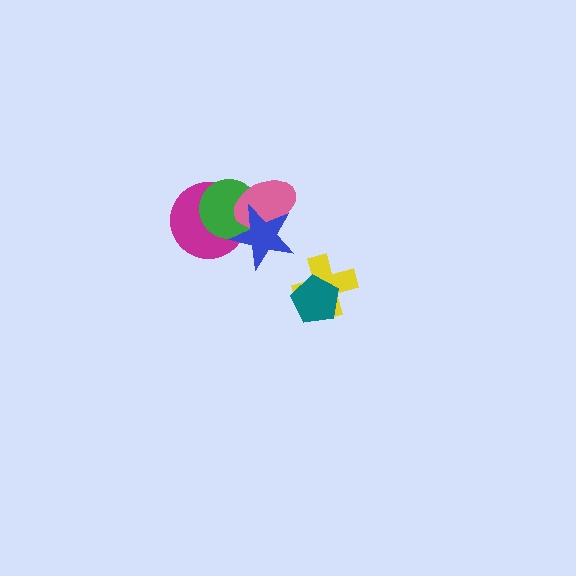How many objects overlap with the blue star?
3 objects overlap with the blue star.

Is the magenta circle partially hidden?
Yes, it is partially covered by another shape.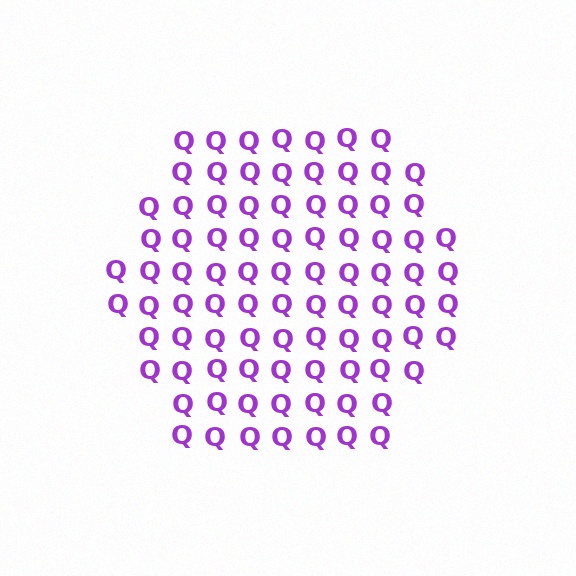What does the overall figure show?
The overall figure shows a hexagon.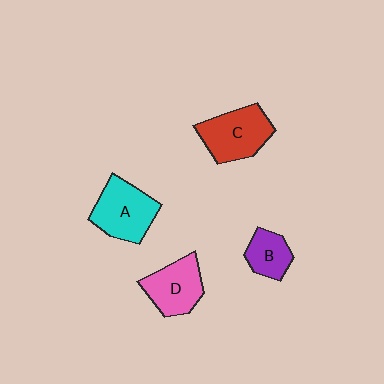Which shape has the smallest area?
Shape B (purple).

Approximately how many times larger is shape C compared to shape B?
Approximately 1.7 times.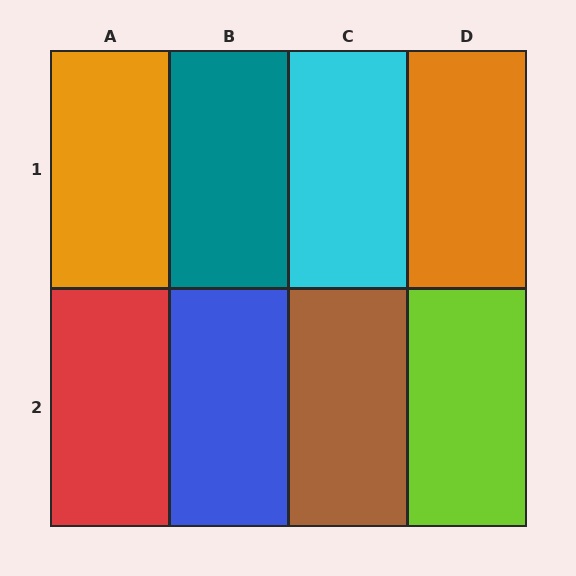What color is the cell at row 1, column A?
Orange.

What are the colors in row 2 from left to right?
Red, blue, brown, lime.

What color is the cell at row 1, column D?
Orange.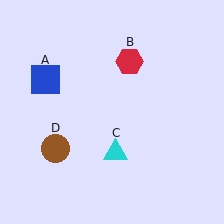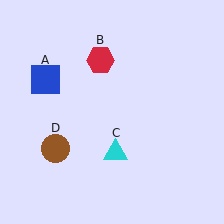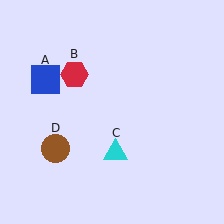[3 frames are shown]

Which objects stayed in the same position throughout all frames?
Blue square (object A) and cyan triangle (object C) and brown circle (object D) remained stationary.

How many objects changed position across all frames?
1 object changed position: red hexagon (object B).